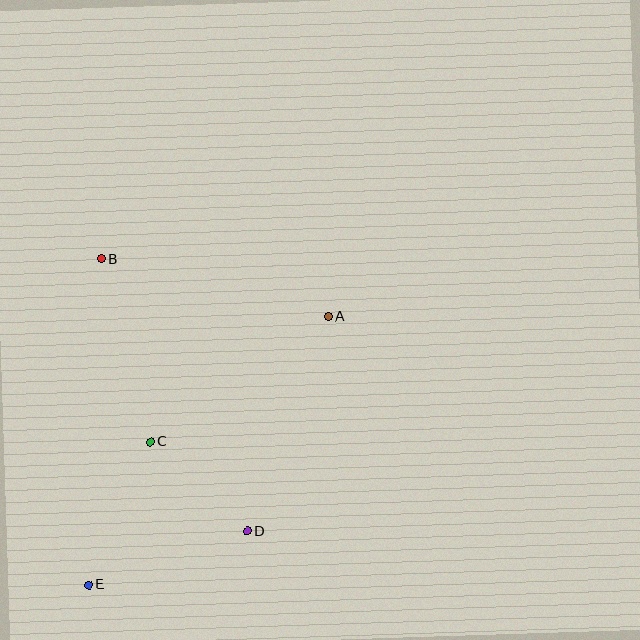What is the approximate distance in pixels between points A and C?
The distance between A and C is approximately 217 pixels.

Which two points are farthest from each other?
Points A and E are farthest from each other.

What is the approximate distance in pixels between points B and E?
The distance between B and E is approximately 326 pixels.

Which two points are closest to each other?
Points C and D are closest to each other.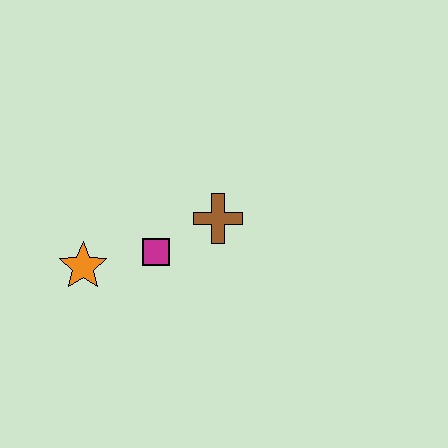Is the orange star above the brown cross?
No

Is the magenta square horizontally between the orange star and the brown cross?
Yes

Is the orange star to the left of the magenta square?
Yes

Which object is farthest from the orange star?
The brown cross is farthest from the orange star.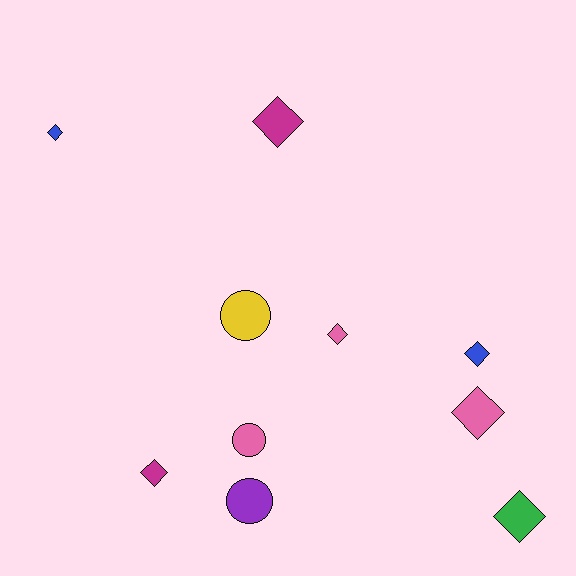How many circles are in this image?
There are 3 circles.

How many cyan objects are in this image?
There are no cyan objects.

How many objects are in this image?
There are 10 objects.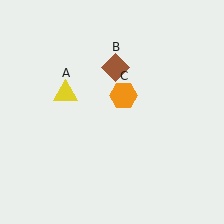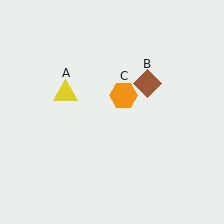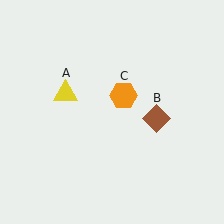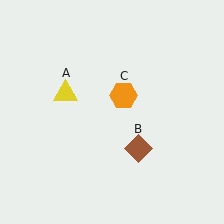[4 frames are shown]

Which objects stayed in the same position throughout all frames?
Yellow triangle (object A) and orange hexagon (object C) remained stationary.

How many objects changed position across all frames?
1 object changed position: brown diamond (object B).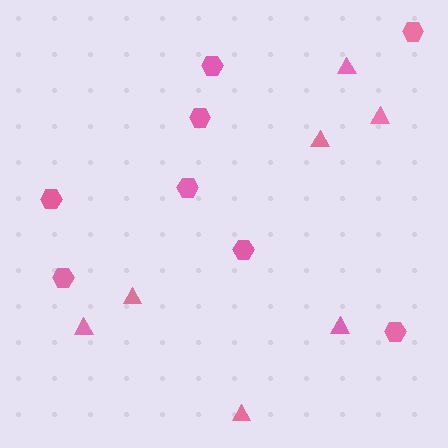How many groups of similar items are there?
There are 2 groups: one group of hexagons (8) and one group of triangles (7).